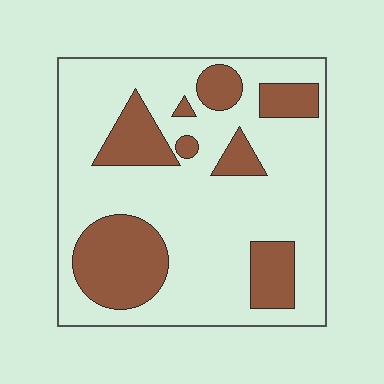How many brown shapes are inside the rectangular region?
8.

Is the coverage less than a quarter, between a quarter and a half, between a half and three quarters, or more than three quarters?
Between a quarter and a half.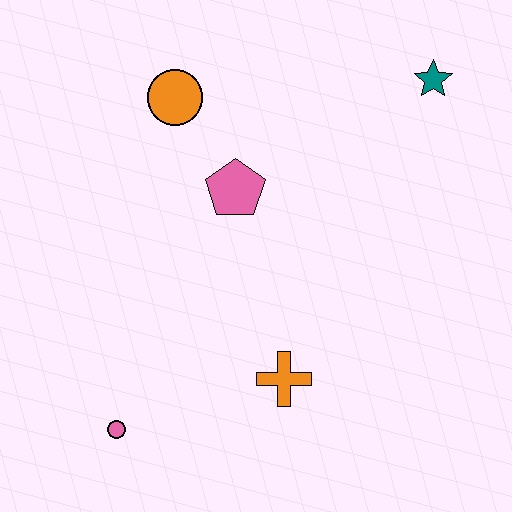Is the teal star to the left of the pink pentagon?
No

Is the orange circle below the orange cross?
No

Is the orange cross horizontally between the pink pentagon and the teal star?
Yes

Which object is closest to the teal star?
The pink pentagon is closest to the teal star.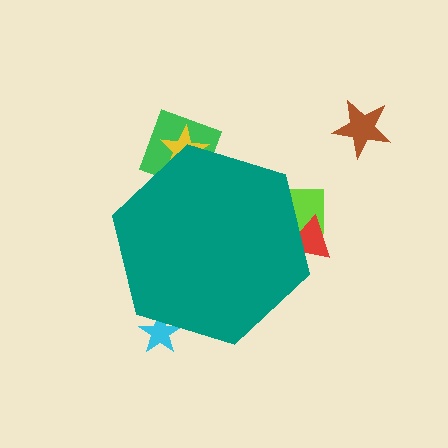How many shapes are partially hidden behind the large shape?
5 shapes are partially hidden.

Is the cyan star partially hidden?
Yes, the cyan star is partially hidden behind the teal hexagon.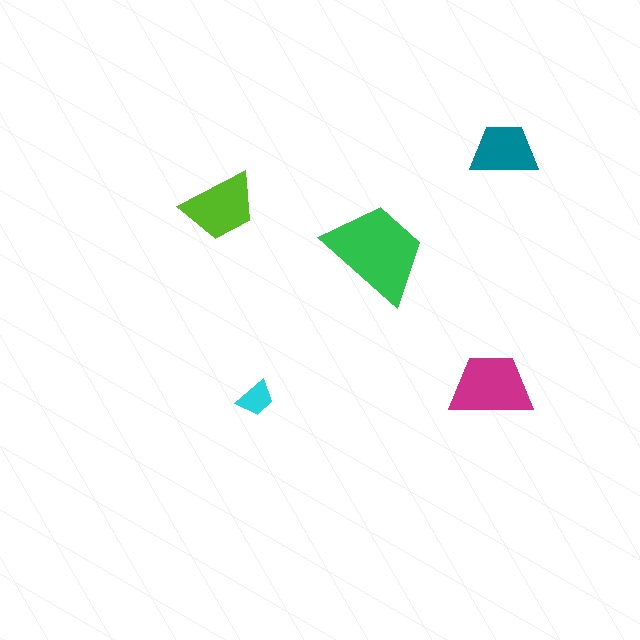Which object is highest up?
The teal trapezoid is topmost.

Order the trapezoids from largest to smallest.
the green one, the magenta one, the lime one, the teal one, the cyan one.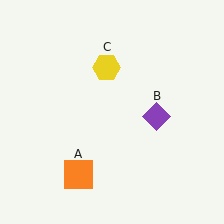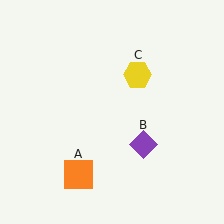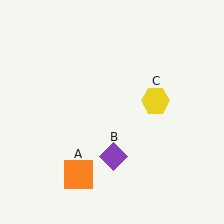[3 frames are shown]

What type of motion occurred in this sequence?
The purple diamond (object B), yellow hexagon (object C) rotated clockwise around the center of the scene.